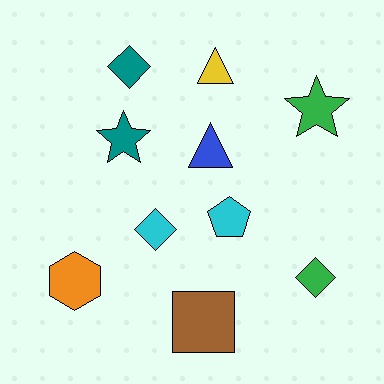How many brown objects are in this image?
There is 1 brown object.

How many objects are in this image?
There are 10 objects.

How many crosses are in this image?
There are no crosses.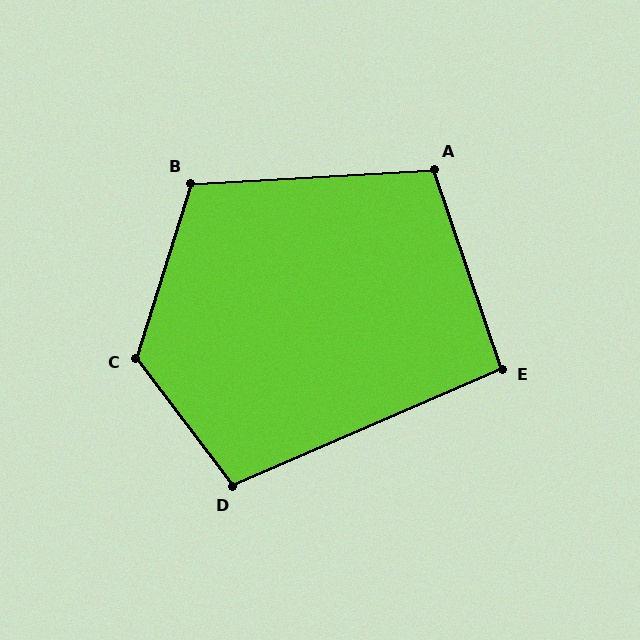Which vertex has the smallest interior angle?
E, at approximately 95 degrees.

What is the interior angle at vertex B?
Approximately 111 degrees (obtuse).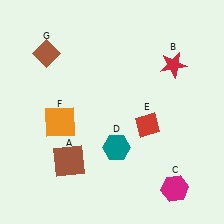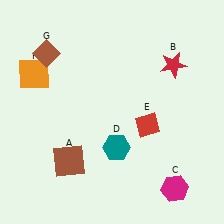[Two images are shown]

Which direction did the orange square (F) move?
The orange square (F) moved up.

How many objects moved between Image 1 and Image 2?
1 object moved between the two images.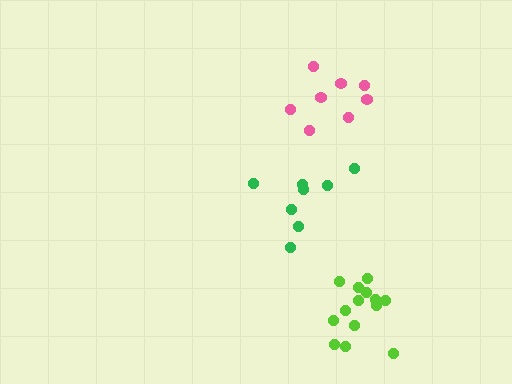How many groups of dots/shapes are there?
There are 3 groups.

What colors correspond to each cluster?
The clusters are colored: green, pink, lime.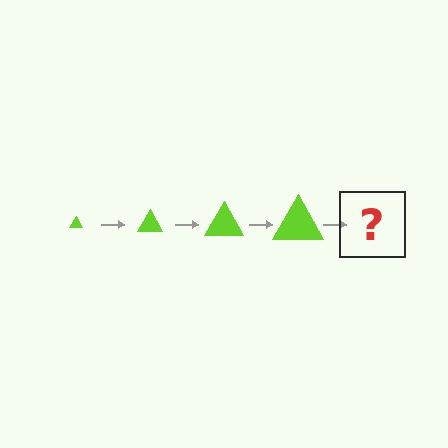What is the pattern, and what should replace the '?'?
The pattern is that the triangle gets progressively larger each step. The '?' should be a lime triangle, larger than the previous one.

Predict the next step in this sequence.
The next step is a lime triangle, larger than the previous one.